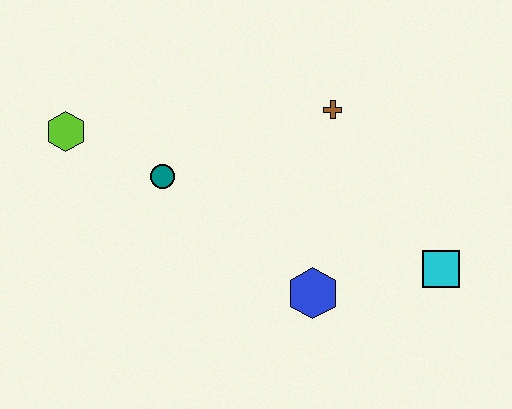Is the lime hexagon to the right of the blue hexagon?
No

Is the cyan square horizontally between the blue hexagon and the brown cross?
No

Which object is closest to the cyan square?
The blue hexagon is closest to the cyan square.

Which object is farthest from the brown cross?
The lime hexagon is farthest from the brown cross.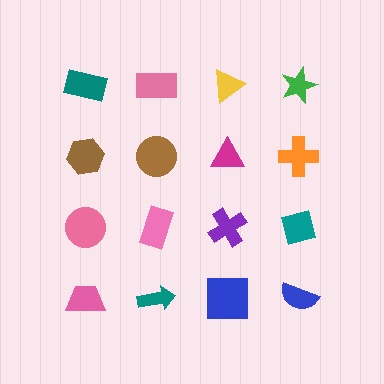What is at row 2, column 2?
A brown circle.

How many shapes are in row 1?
4 shapes.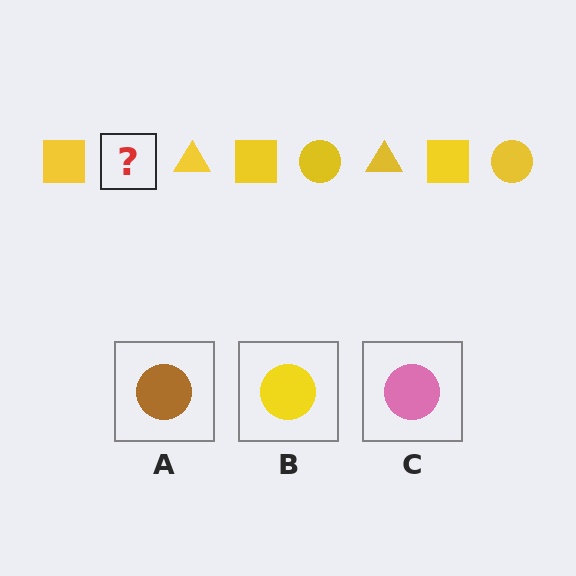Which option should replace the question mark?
Option B.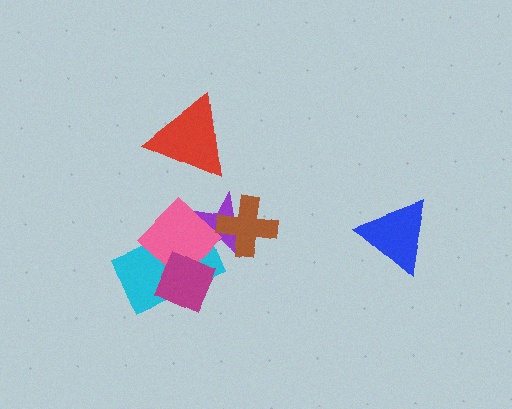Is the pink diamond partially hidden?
Yes, it is partially covered by another shape.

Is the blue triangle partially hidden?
No, no other shape covers it.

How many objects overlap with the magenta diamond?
2 objects overlap with the magenta diamond.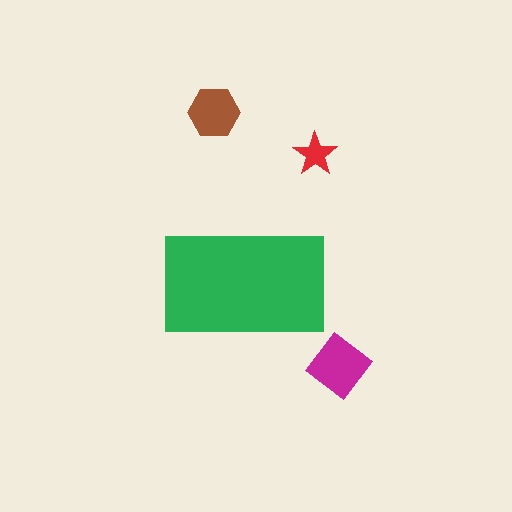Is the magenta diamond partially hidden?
No, the magenta diamond is fully visible.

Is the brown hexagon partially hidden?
No, the brown hexagon is fully visible.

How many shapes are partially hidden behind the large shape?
0 shapes are partially hidden.